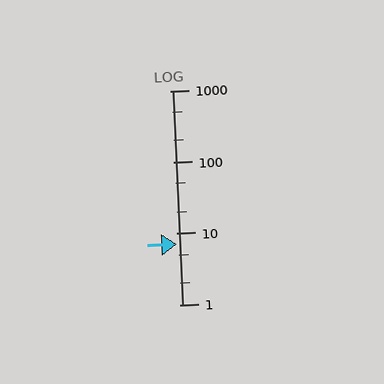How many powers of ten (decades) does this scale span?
The scale spans 3 decades, from 1 to 1000.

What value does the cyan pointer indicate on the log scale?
The pointer indicates approximately 7.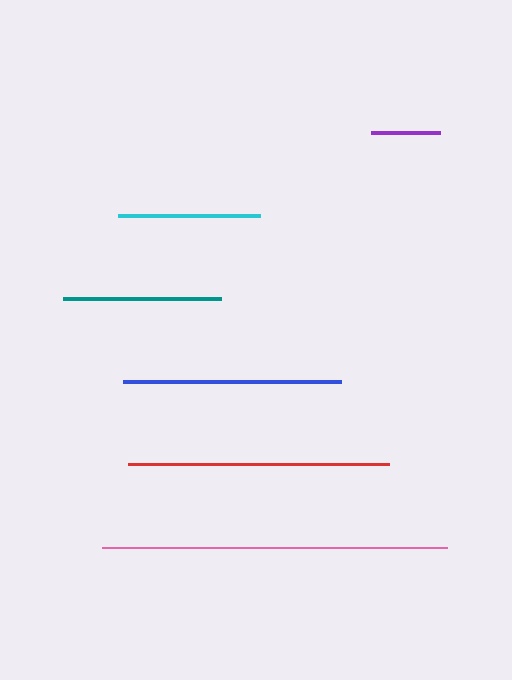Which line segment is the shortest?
The purple line is the shortest at approximately 69 pixels.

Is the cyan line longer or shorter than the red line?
The red line is longer than the cyan line.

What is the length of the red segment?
The red segment is approximately 261 pixels long.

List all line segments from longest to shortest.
From longest to shortest: pink, red, blue, teal, cyan, purple.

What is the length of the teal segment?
The teal segment is approximately 158 pixels long.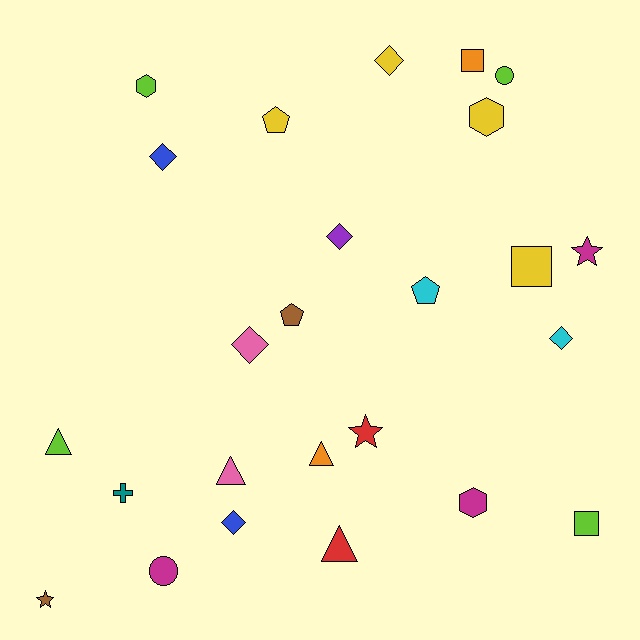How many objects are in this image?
There are 25 objects.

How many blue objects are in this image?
There are 2 blue objects.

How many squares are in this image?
There are 3 squares.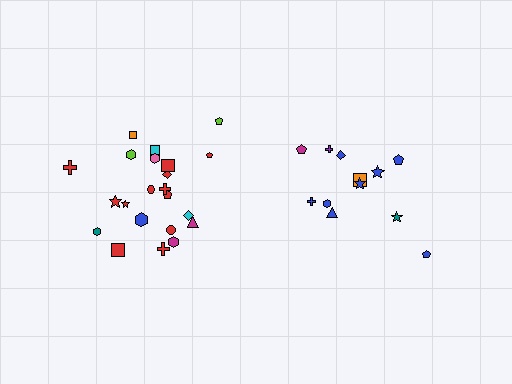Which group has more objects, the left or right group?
The left group.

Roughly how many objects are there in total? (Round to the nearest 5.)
Roughly 35 objects in total.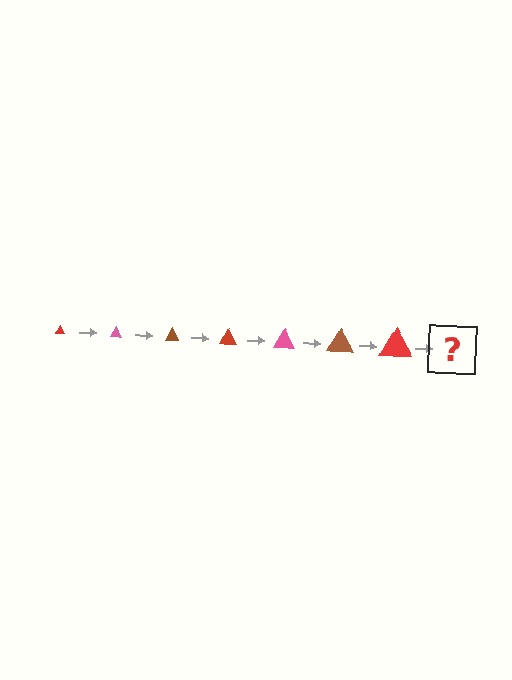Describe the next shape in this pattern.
It should be a pink triangle, larger than the previous one.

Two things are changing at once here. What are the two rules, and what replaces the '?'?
The two rules are that the triangle grows larger each step and the color cycles through red, pink, and brown. The '?' should be a pink triangle, larger than the previous one.